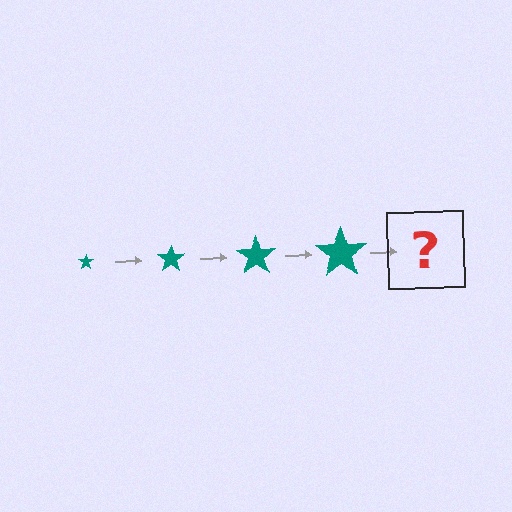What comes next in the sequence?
The next element should be a teal star, larger than the previous one.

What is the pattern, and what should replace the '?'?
The pattern is that the star gets progressively larger each step. The '?' should be a teal star, larger than the previous one.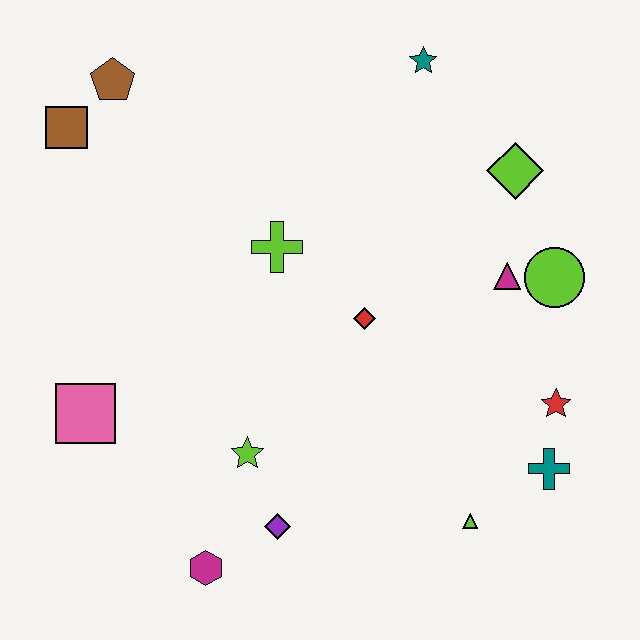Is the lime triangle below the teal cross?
Yes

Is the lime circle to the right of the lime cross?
Yes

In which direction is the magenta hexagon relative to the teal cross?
The magenta hexagon is to the left of the teal cross.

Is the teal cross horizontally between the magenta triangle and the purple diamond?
No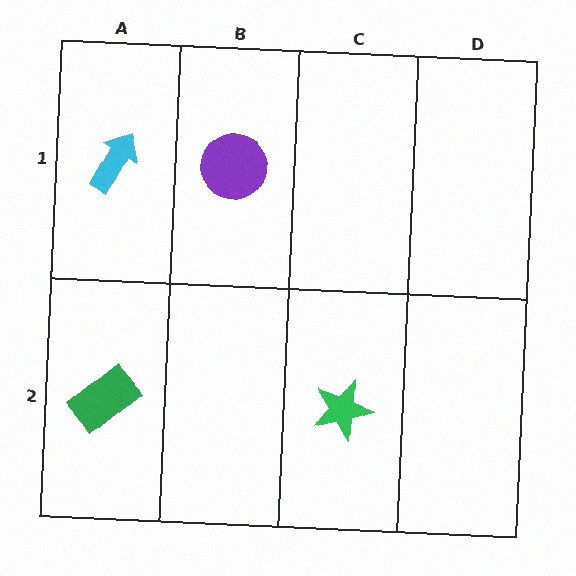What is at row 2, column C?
A green star.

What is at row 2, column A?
A green rectangle.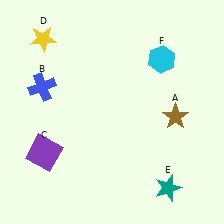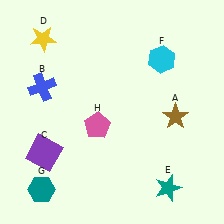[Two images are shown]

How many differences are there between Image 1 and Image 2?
There are 2 differences between the two images.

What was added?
A teal hexagon (G), a pink pentagon (H) were added in Image 2.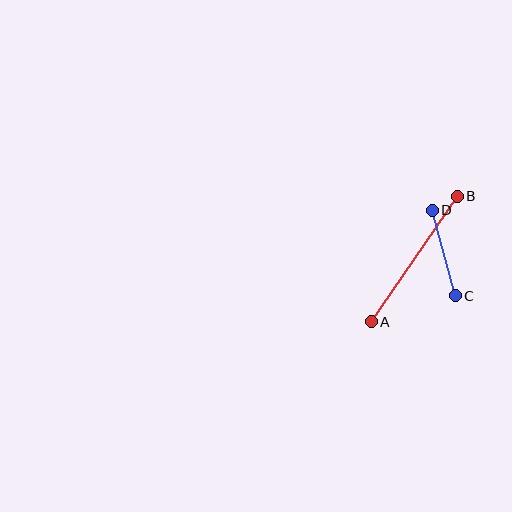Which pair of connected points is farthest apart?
Points A and B are farthest apart.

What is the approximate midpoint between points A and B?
The midpoint is at approximately (414, 259) pixels.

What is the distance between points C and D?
The distance is approximately 89 pixels.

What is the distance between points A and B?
The distance is approximately 152 pixels.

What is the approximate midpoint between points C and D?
The midpoint is at approximately (444, 253) pixels.